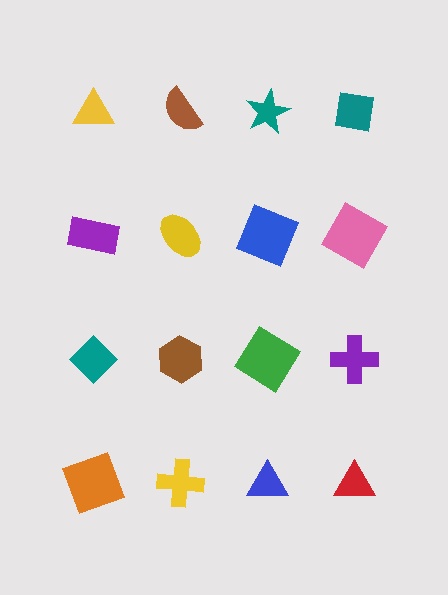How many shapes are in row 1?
4 shapes.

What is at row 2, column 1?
A purple rectangle.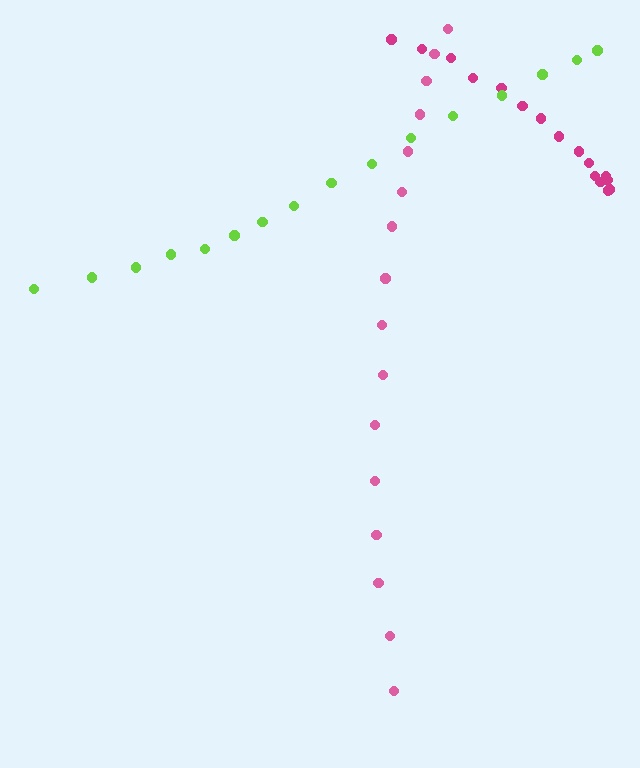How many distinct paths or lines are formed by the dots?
There are 3 distinct paths.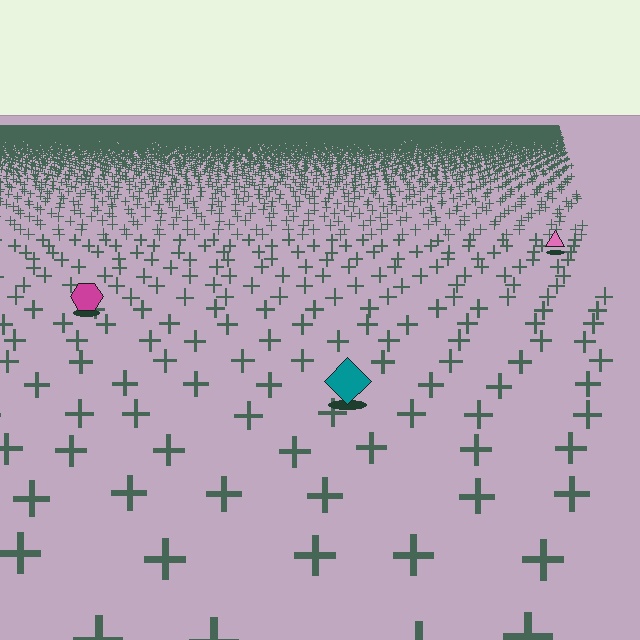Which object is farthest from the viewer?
The pink triangle is farthest from the viewer. It appears smaller and the ground texture around it is denser.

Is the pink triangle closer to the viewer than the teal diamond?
No. The teal diamond is closer — you can tell from the texture gradient: the ground texture is coarser near it.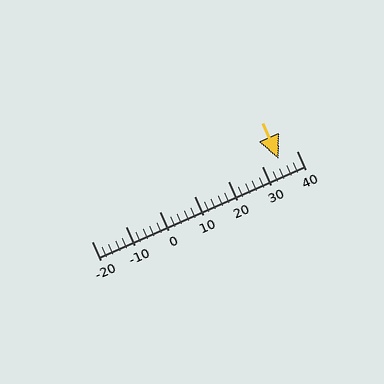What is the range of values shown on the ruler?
The ruler shows values from -20 to 40.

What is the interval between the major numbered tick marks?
The major tick marks are spaced 10 units apart.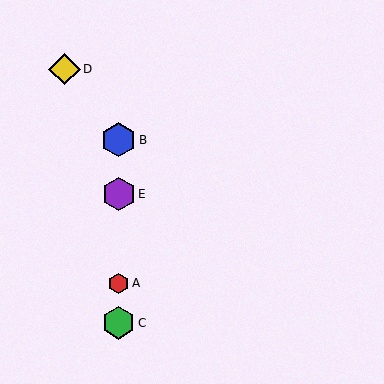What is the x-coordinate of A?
Object A is at x≈119.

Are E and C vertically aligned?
Yes, both are at x≈119.